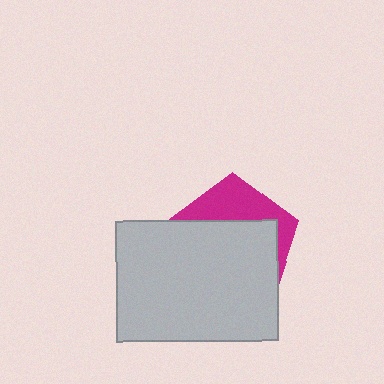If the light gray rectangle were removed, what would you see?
You would see the complete magenta pentagon.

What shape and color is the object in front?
The object in front is a light gray rectangle.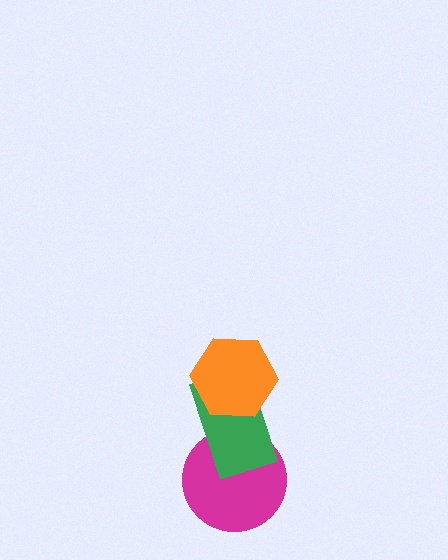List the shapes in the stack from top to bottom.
From top to bottom: the orange hexagon, the green rectangle, the magenta circle.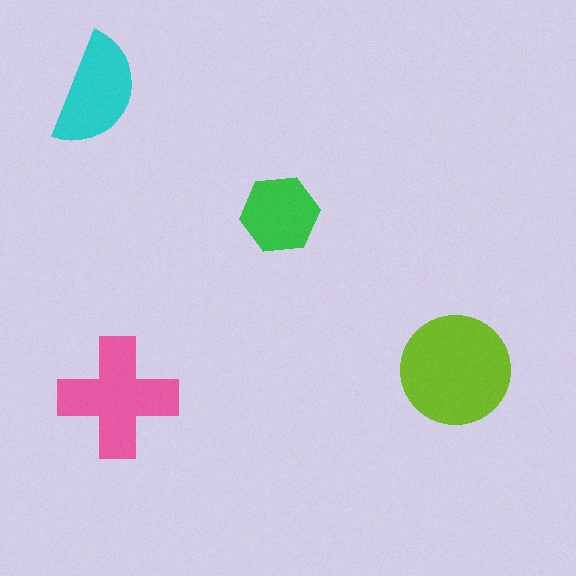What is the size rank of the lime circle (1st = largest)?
1st.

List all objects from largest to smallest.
The lime circle, the pink cross, the cyan semicircle, the green hexagon.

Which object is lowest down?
The pink cross is bottommost.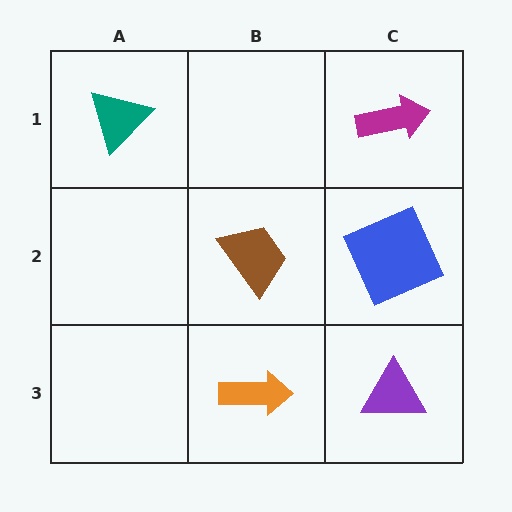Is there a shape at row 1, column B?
No, that cell is empty.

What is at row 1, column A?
A teal triangle.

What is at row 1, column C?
A magenta arrow.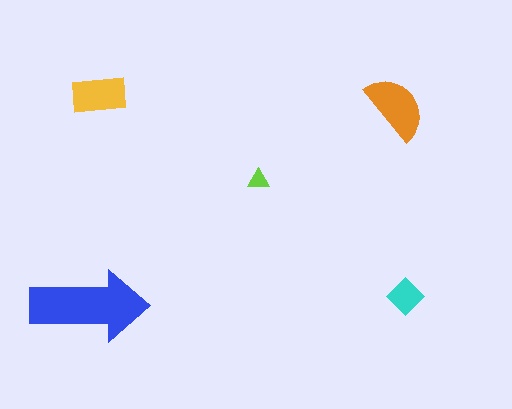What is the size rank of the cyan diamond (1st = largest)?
4th.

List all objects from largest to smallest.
The blue arrow, the orange semicircle, the yellow rectangle, the cyan diamond, the lime triangle.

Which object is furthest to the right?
The cyan diamond is rightmost.